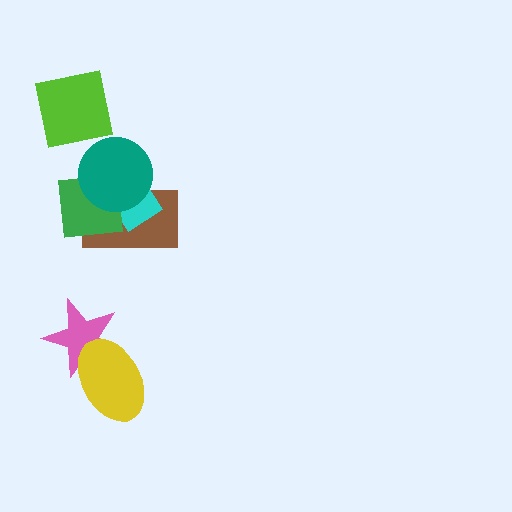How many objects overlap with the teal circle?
3 objects overlap with the teal circle.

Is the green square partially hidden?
Yes, it is partially covered by another shape.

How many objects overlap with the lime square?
0 objects overlap with the lime square.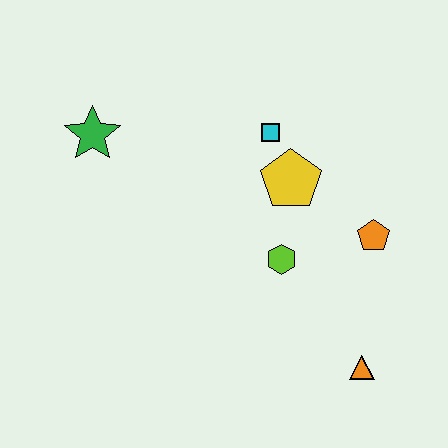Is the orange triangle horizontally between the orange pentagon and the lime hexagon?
Yes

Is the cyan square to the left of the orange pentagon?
Yes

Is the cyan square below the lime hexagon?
No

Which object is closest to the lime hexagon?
The yellow pentagon is closest to the lime hexagon.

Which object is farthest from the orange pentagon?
The green star is farthest from the orange pentagon.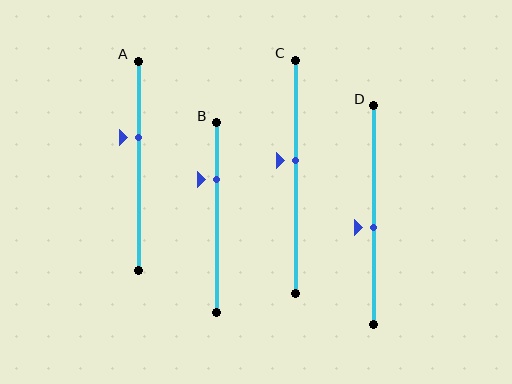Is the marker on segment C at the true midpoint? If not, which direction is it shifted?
No, the marker on segment C is shifted upward by about 7% of the segment length.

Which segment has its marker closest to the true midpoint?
Segment D has its marker closest to the true midpoint.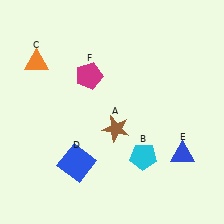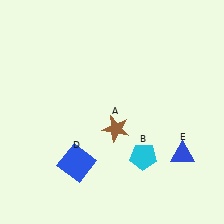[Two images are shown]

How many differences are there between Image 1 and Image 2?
There are 2 differences between the two images.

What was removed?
The magenta pentagon (F), the orange triangle (C) were removed in Image 2.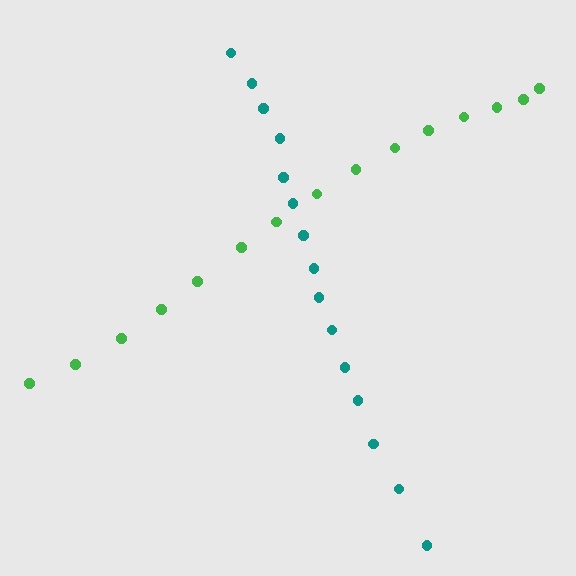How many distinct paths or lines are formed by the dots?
There are 2 distinct paths.